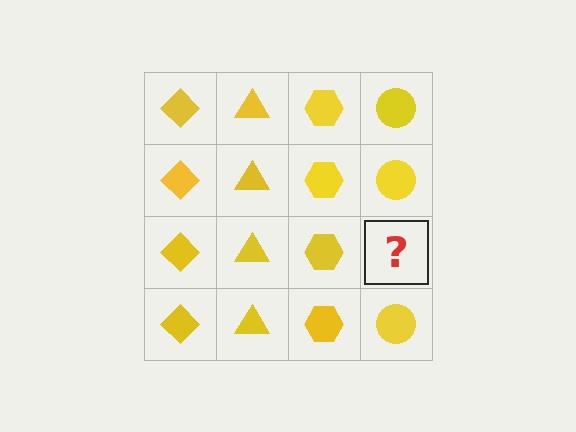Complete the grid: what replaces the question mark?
The question mark should be replaced with a yellow circle.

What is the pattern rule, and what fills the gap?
The rule is that each column has a consistent shape. The gap should be filled with a yellow circle.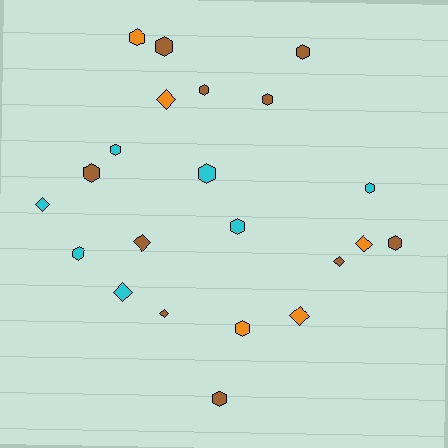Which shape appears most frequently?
Hexagon, with 14 objects.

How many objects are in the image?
There are 22 objects.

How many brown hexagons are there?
There are 7 brown hexagons.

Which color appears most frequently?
Brown, with 10 objects.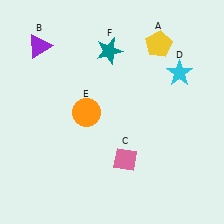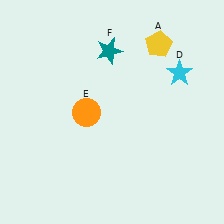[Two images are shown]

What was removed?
The pink diamond (C), the purple triangle (B) were removed in Image 2.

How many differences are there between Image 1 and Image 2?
There are 2 differences between the two images.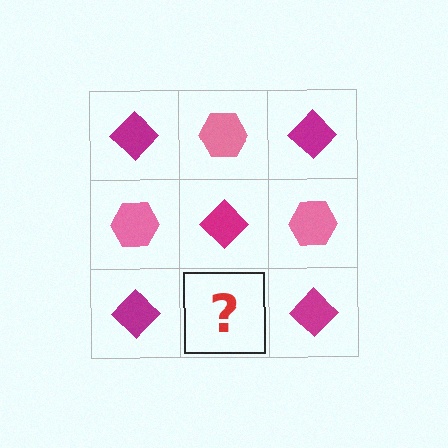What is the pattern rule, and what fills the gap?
The rule is that it alternates magenta diamond and pink hexagon in a checkerboard pattern. The gap should be filled with a pink hexagon.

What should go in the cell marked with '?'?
The missing cell should contain a pink hexagon.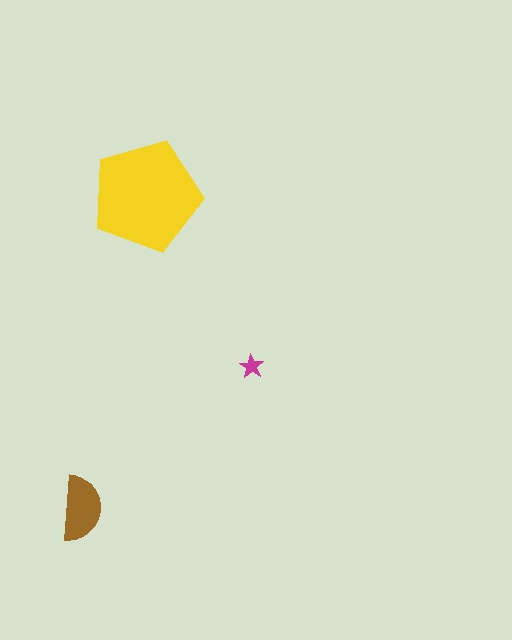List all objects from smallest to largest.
The magenta star, the brown semicircle, the yellow pentagon.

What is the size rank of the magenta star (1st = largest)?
3rd.